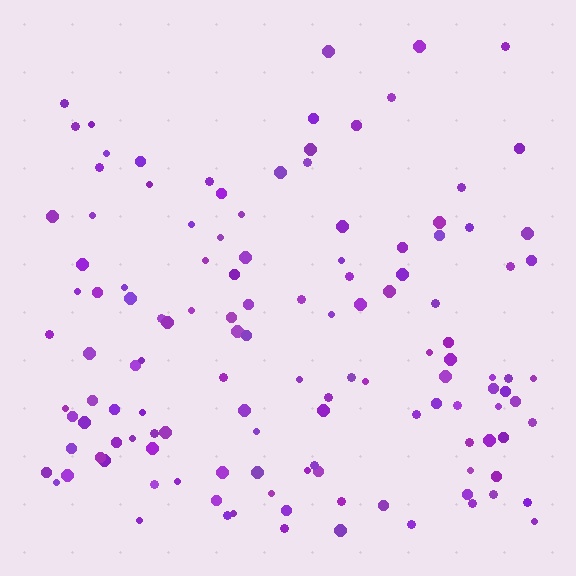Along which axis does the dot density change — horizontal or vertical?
Vertical.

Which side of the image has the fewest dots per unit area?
The top.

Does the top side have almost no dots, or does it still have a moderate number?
Still a moderate number, just noticeably fewer than the bottom.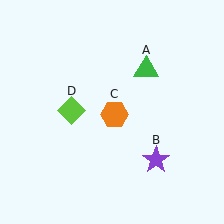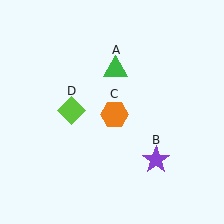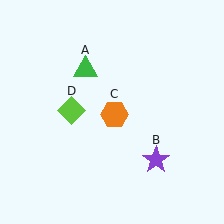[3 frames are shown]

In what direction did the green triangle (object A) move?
The green triangle (object A) moved left.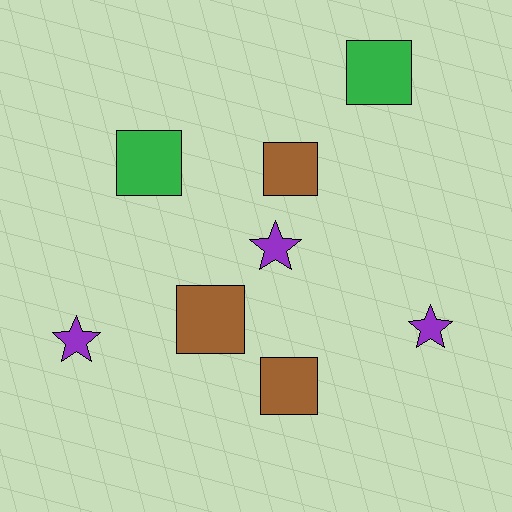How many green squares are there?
There are 2 green squares.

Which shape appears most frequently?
Square, with 5 objects.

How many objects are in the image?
There are 8 objects.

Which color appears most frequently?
Brown, with 3 objects.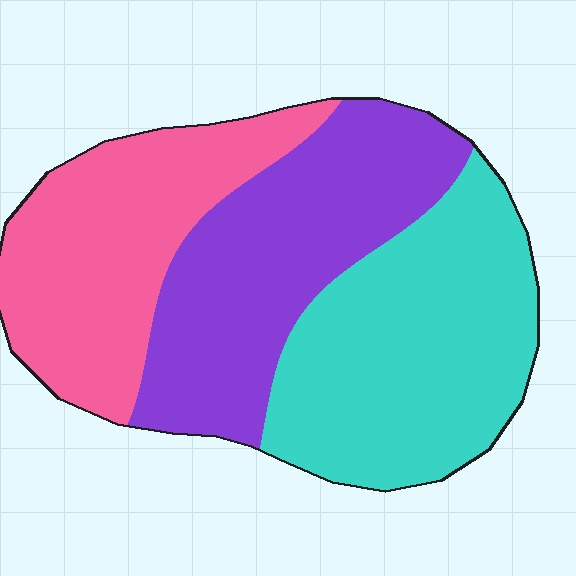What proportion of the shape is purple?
Purple takes up between a third and a half of the shape.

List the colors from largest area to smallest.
From largest to smallest: cyan, purple, pink.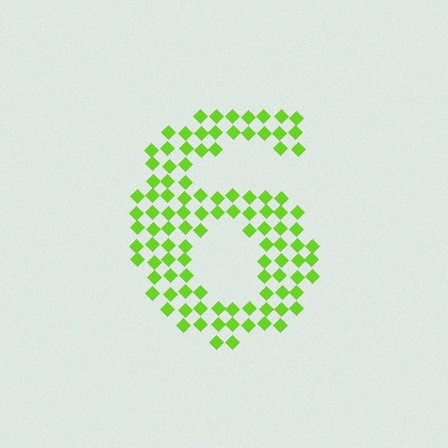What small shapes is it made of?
It is made of small diamonds.